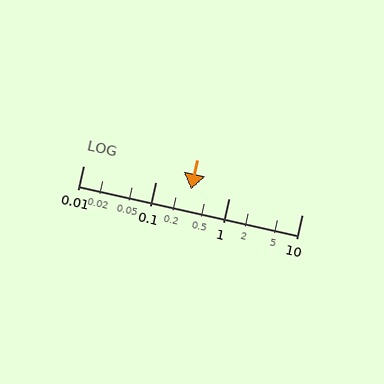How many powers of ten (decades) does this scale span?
The scale spans 3 decades, from 0.01 to 10.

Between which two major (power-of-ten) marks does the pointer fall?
The pointer is between 0.1 and 1.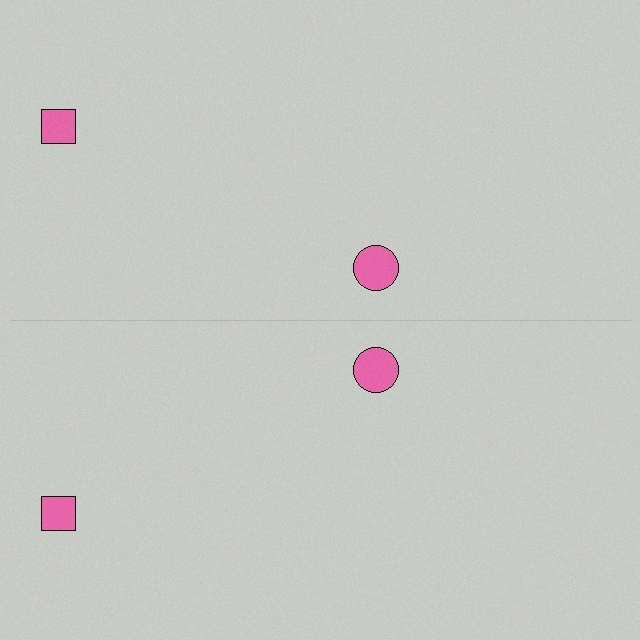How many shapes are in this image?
There are 4 shapes in this image.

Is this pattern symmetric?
Yes, this pattern has bilateral (reflection) symmetry.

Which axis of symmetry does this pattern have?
The pattern has a horizontal axis of symmetry running through the center of the image.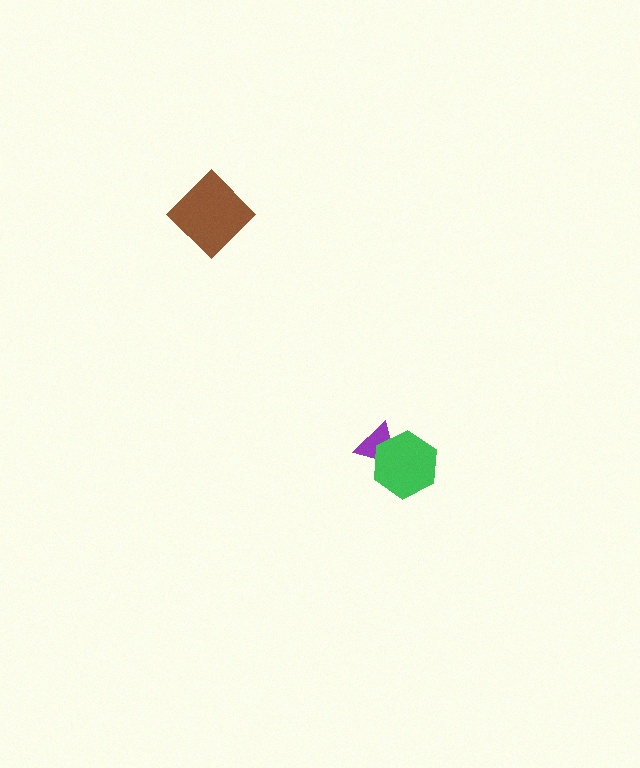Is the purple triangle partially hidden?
Yes, it is partially covered by another shape.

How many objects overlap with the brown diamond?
0 objects overlap with the brown diamond.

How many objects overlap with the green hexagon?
1 object overlaps with the green hexagon.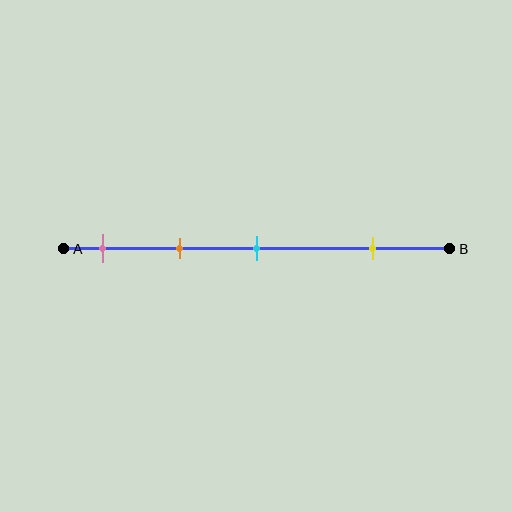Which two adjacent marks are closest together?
The pink and orange marks are the closest adjacent pair.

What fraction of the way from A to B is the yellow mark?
The yellow mark is approximately 80% (0.8) of the way from A to B.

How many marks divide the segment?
There are 4 marks dividing the segment.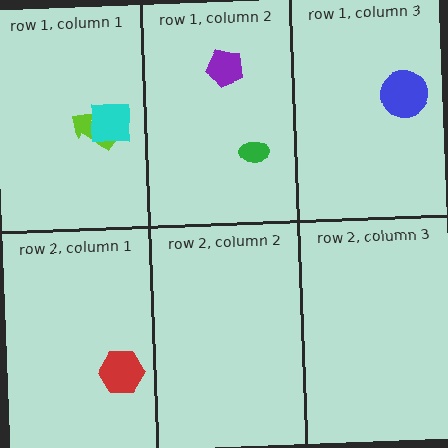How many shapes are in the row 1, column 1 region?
2.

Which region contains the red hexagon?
The row 2, column 1 region.